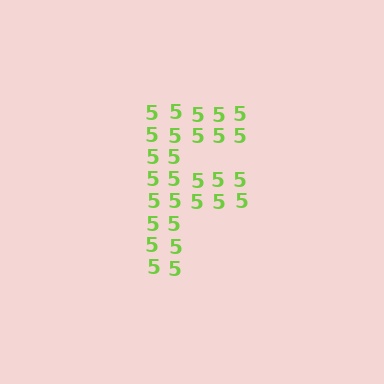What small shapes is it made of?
It is made of small digit 5's.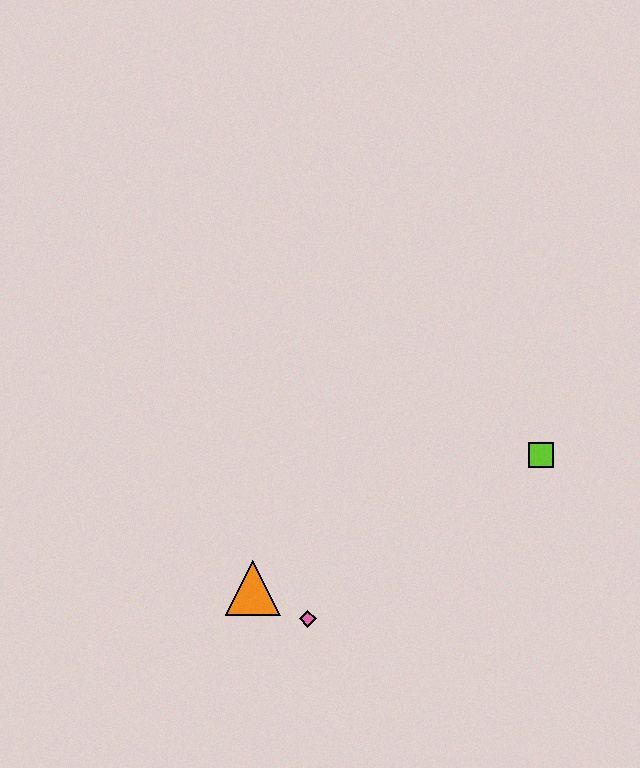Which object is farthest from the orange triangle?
The lime square is farthest from the orange triangle.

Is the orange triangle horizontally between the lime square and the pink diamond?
No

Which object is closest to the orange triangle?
The pink diamond is closest to the orange triangle.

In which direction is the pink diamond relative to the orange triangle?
The pink diamond is to the right of the orange triangle.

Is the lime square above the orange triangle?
Yes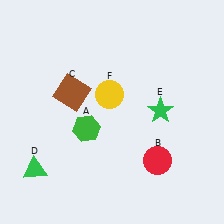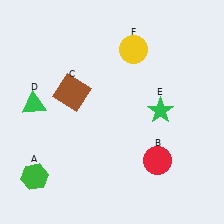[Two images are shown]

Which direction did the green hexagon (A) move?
The green hexagon (A) moved left.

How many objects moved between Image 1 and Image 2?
3 objects moved between the two images.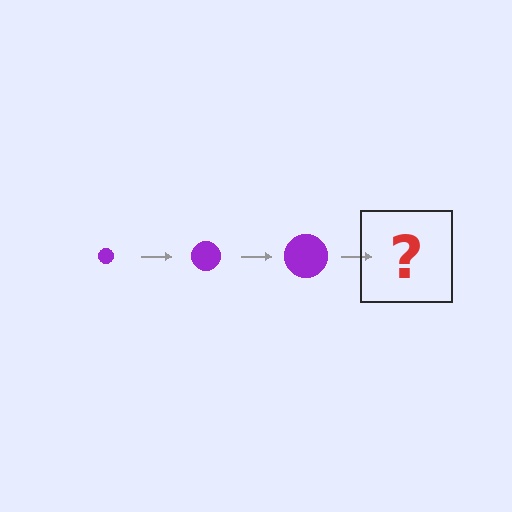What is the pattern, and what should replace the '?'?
The pattern is that the circle gets progressively larger each step. The '?' should be a purple circle, larger than the previous one.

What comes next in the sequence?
The next element should be a purple circle, larger than the previous one.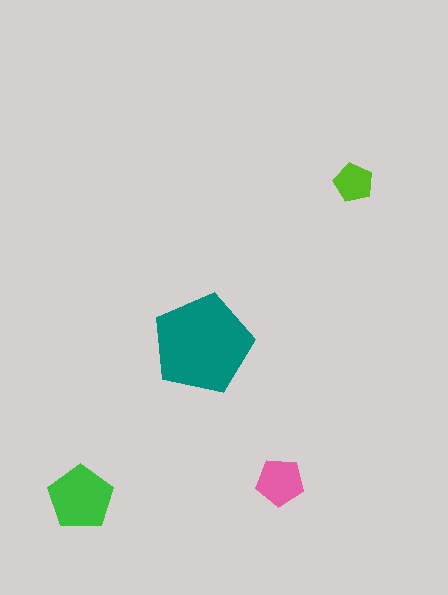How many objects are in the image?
There are 4 objects in the image.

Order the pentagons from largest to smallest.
the teal one, the green one, the pink one, the lime one.